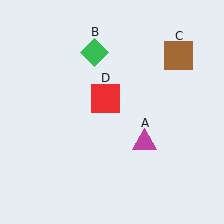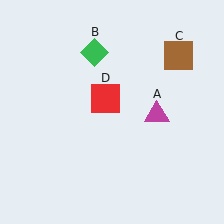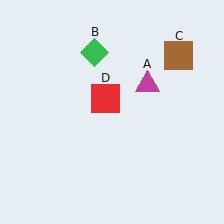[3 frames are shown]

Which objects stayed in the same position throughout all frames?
Green diamond (object B) and brown square (object C) and red square (object D) remained stationary.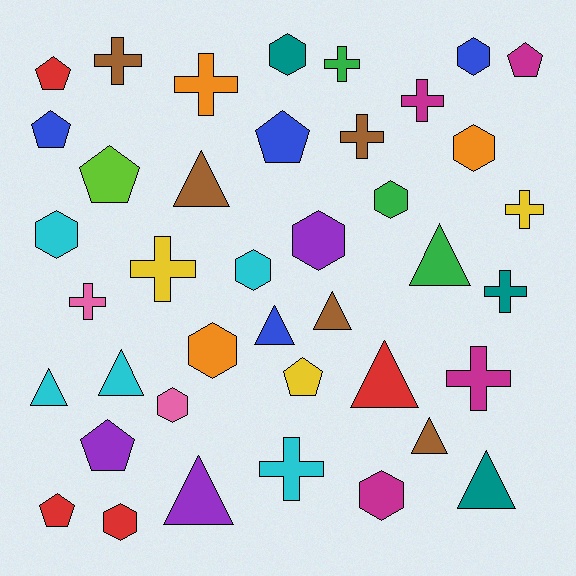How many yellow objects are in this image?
There are 3 yellow objects.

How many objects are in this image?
There are 40 objects.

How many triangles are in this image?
There are 10 triangles.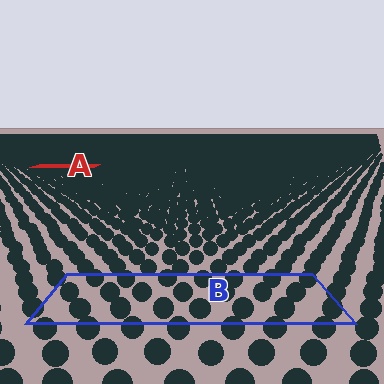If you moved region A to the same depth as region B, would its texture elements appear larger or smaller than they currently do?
They would appear larger. At a closer depth, the same texture elements are projected at a bigger on-screen size.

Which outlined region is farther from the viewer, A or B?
Region A is farther from the viewer — the texture elements inside it appear smaller and more densely packed.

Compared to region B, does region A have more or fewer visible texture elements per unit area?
Region A has more texture elements per unit area — they are packed more densely because it is farther away.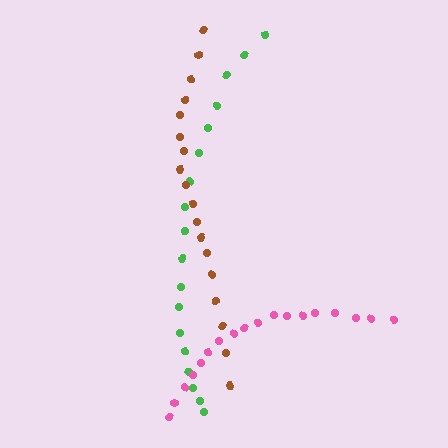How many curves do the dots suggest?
There are 3 distinct paths.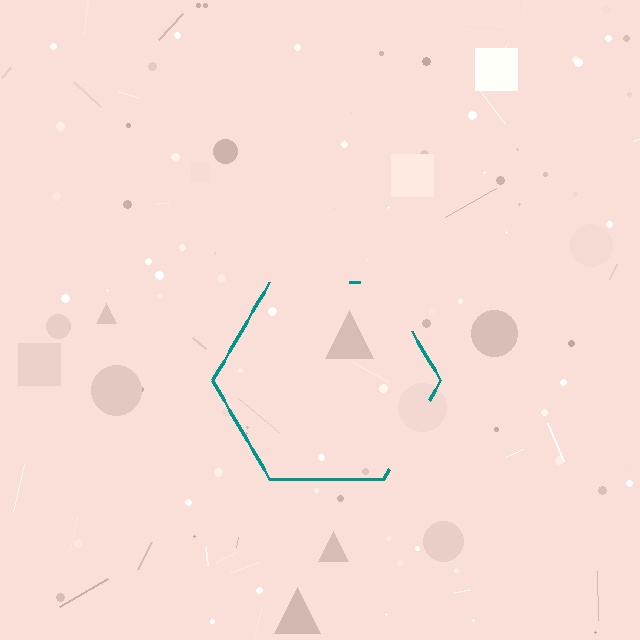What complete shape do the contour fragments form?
The contour fragments form a hexagon.